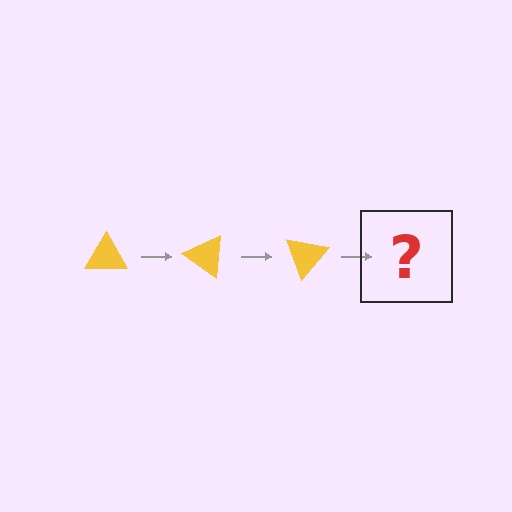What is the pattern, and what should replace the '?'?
The pattern is that the triangle rotates 35 degrees each step. The '?' should be a yellow triangle rotated 105 degrees.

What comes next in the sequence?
The next element should be a yellow triangle rotated 105 degrees.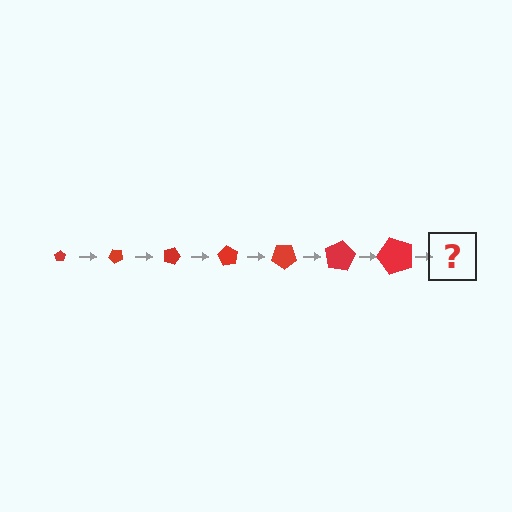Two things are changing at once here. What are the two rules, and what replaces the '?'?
The two rules are that the pentagon grows larger each step and it rotates 45 degrees each step. The '?' should be a pentagon, larger than the previous one and rotated 315 degrees from the start.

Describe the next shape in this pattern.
It should be a pentagon, larger than the previous one and rotated 315 degrees from the start.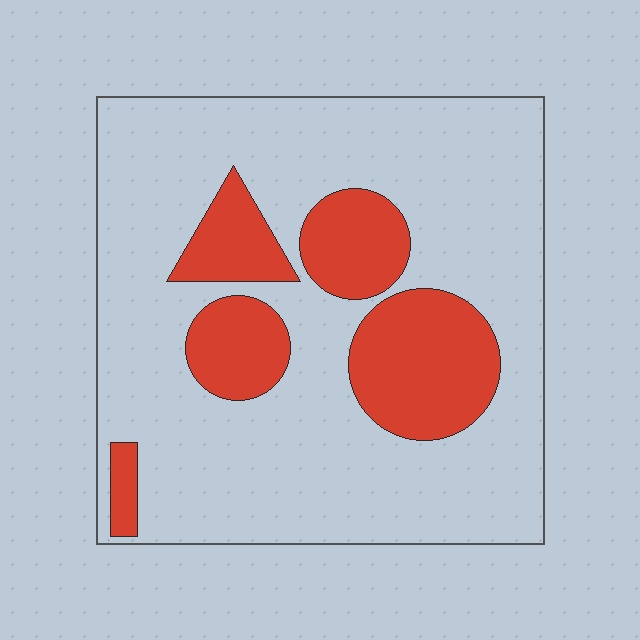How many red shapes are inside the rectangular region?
5.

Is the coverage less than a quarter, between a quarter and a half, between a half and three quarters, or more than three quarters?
Less than a quarter.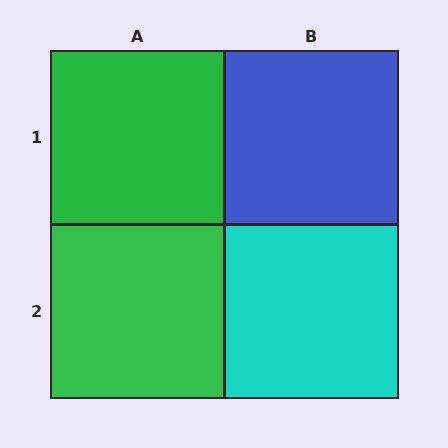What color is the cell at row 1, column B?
Blue.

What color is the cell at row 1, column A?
Green.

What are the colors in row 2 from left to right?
Green, cyan.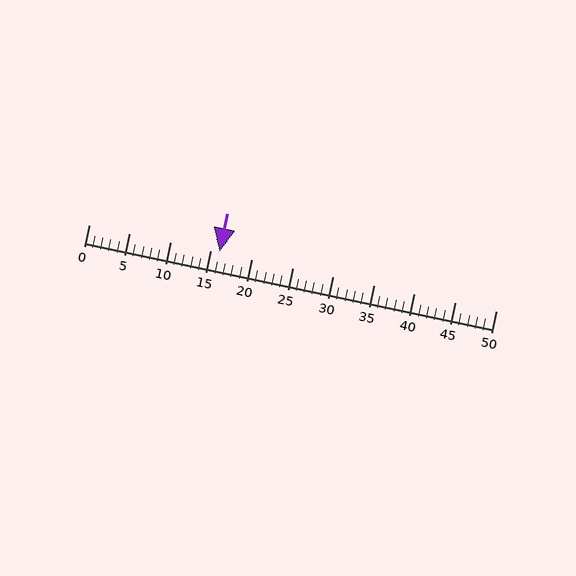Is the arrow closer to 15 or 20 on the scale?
The arrow is closer to 15.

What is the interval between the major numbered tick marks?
The major tick marks are spaced 5 units apart.